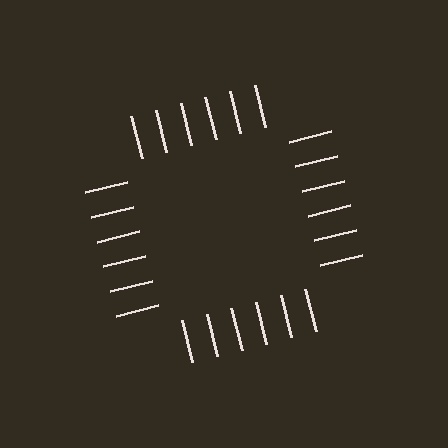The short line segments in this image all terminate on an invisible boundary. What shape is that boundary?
An illusory square — the line segments terminate on its edges but no continuous stroke is drawn.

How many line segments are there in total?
24 — 6 along each of the 4 edges.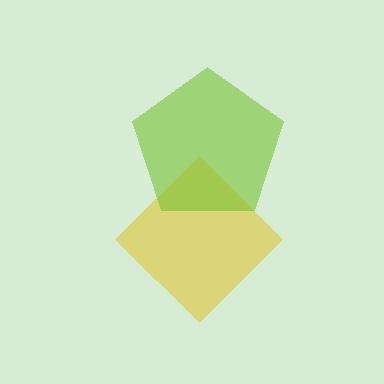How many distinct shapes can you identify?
There are 2 distinct shapes: a yellow diamond, a lime pentagon.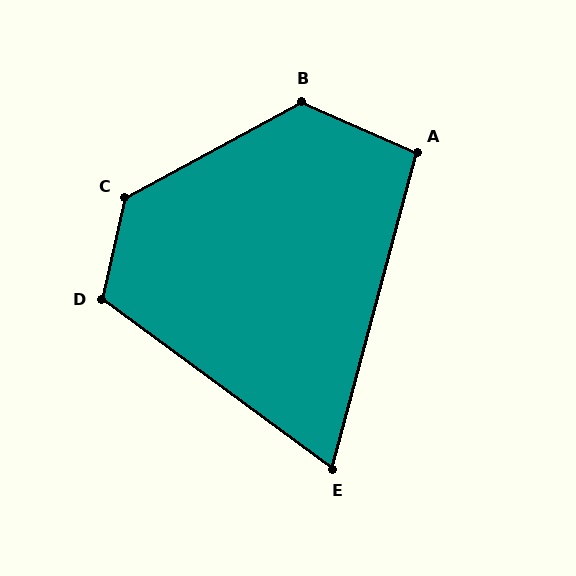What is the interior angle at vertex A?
Approximately 99 degrees (obtuse).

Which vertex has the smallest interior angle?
E, at approximately 69 degrees.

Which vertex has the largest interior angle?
C, at approximately 131 degrees.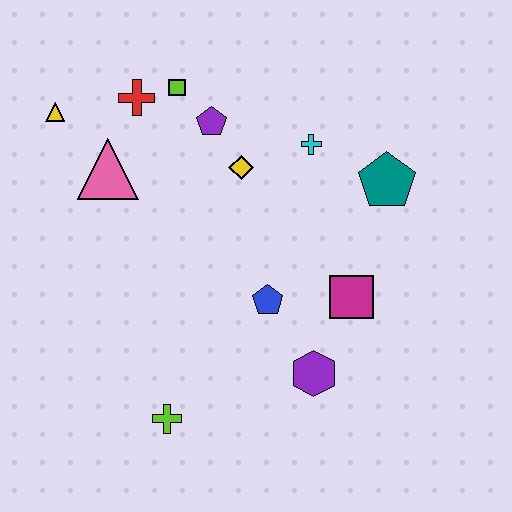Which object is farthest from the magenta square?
The yellow triangle is farthest from the magenta square.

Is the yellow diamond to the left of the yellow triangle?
No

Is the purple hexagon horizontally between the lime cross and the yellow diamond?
No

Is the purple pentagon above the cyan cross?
Yes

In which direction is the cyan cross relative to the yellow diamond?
The cyan cross is to the right of the yellow diamond.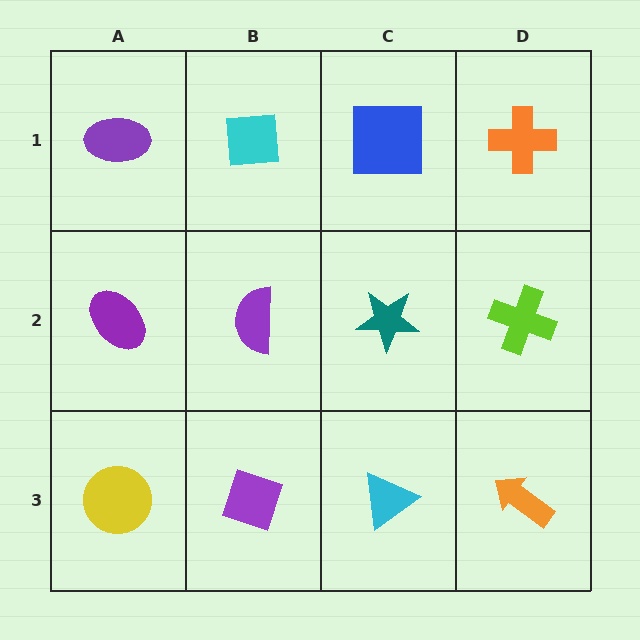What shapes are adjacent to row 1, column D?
A lime cross (row 2, column D), a blue square (row 1, column C).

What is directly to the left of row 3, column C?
A purple diamond.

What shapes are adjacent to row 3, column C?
A teal star (row 2, column C), a purple diamond (row 3, column B), an orange arrow (row 3, column D).